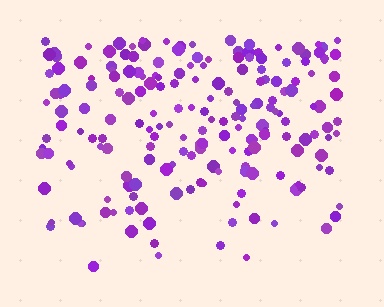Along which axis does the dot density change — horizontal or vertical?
Vertical.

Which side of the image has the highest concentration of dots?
The top.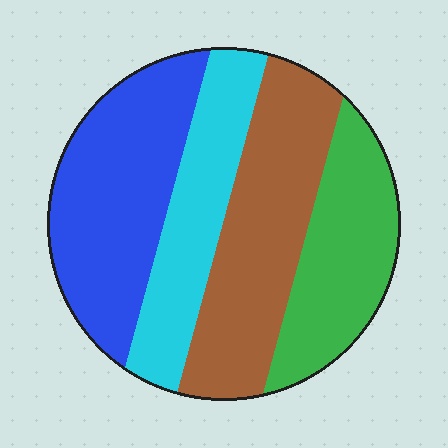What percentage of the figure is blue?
Blue takes up about one third (1/3) of the figure.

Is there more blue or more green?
Blue.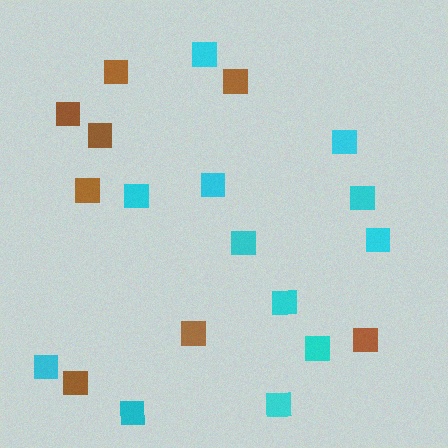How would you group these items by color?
There are 2 groups: one group of brown squares (8) and one group of cyan squares (12).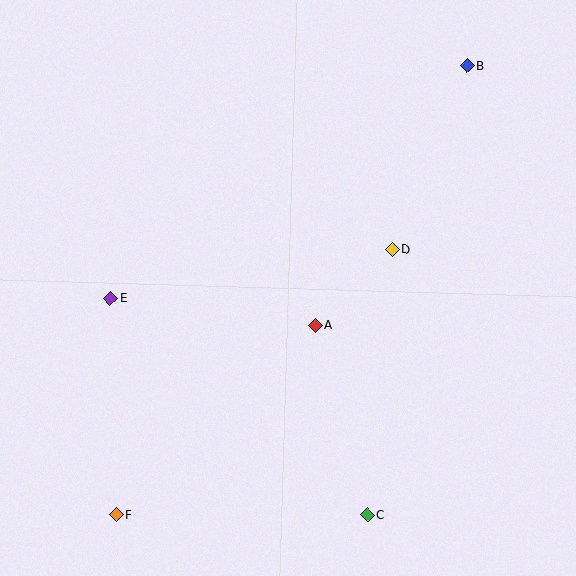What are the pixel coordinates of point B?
Point B is at (467, 66).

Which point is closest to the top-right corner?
Point B is closest to the top-right corner.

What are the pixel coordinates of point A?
Point A is at (315, 325).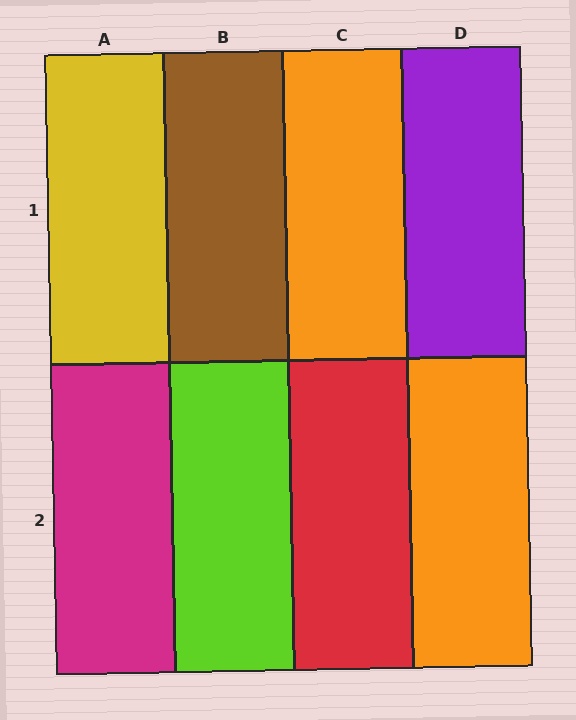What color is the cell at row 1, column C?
Orange.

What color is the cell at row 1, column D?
Purple.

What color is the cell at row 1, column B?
Brown.